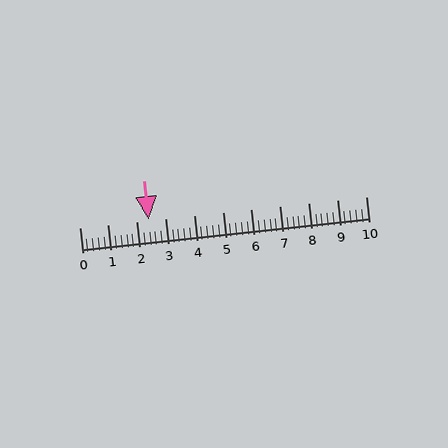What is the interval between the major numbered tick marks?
The major tick marks are spaced 1 units apart.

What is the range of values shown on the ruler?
The ruler shows values from 0 to 10.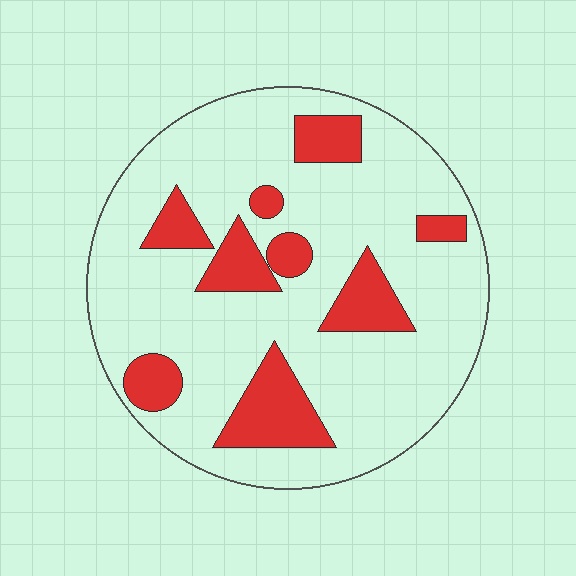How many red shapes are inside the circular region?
9.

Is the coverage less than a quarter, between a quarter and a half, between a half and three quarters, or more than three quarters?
Less than a quarter.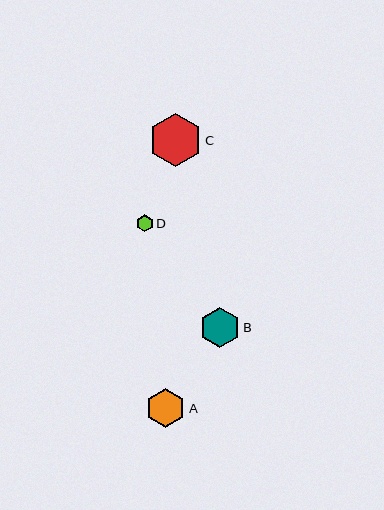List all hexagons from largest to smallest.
From largest to smallest: C, B, A, D.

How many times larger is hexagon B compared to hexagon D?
Hexagon B is approximately 2.4 times the size of hexagon D.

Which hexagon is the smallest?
Hexagon D is the smallest with a size of approximately 17 pixels.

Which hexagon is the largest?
Hexagon C is the largest with a size of approximately 54 pixels.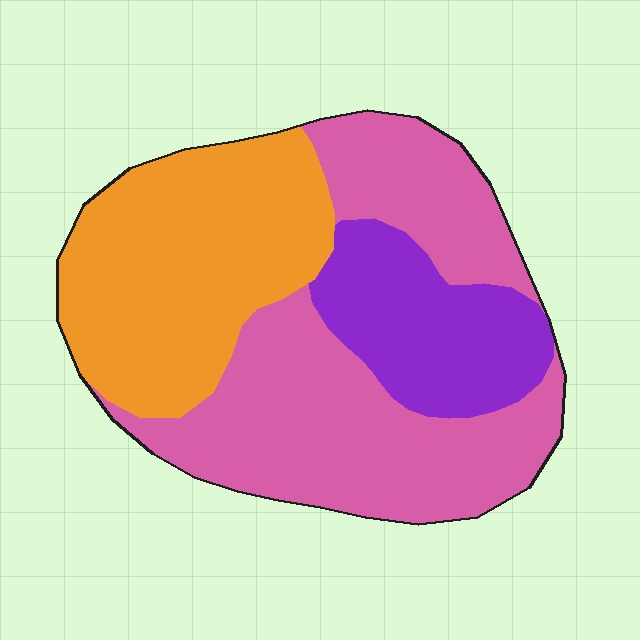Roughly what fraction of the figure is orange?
Orange covers around 35% of the figure.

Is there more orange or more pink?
Pink.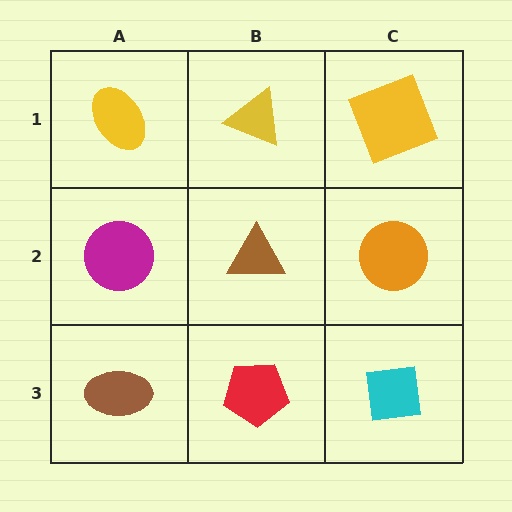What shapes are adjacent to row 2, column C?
A yellow square (row 1, column C), a cyan square (row 3, column C), a brown triangle (row 2, column B).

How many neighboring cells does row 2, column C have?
3.